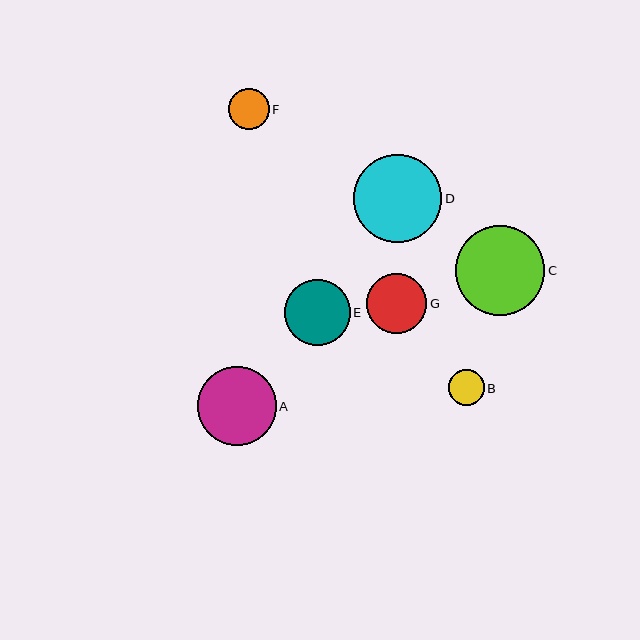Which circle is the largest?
Circle C is the largest with a size of approximately 90 pixels.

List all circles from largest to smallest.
From largest to smallest: C, D, A, E, G, F, B.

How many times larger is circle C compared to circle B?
Circle C is approximately 2.5 times the size of circle B.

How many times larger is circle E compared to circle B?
Circle E is approximately 1.9 times the size of circle B.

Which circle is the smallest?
Circle B is the smallest with a size of approximately 35 pixels.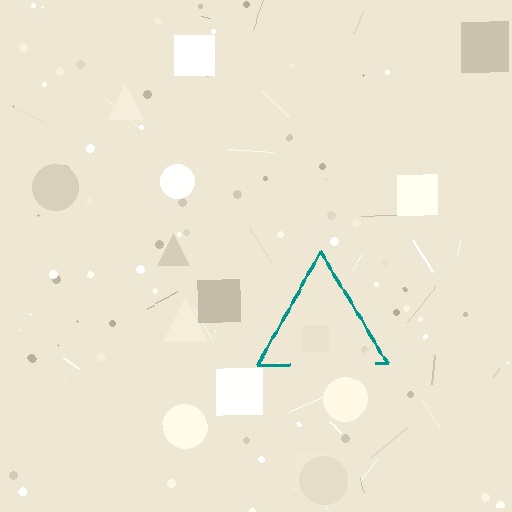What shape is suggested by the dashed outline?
The dashed outline suggests a triangle.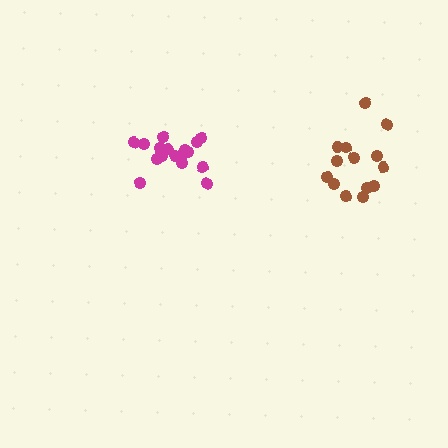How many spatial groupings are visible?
There are 2 spatial groupings.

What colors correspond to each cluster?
The clusters are colored: brown, magenta.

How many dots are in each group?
Group 1: 14 dots, Group 2: 18 dots (32 total).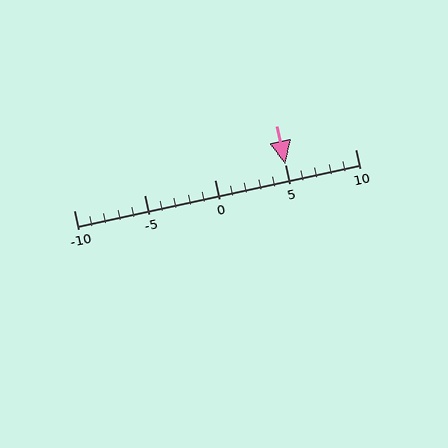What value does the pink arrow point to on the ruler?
The pink arrow points to approximately 5.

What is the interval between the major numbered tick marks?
The major tick marks are spaced 5 units apart.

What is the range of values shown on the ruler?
The ruler shows values from -10 to 10.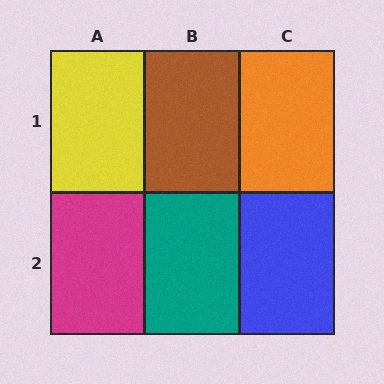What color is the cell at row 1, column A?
Yellow.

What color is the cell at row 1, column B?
Brown.